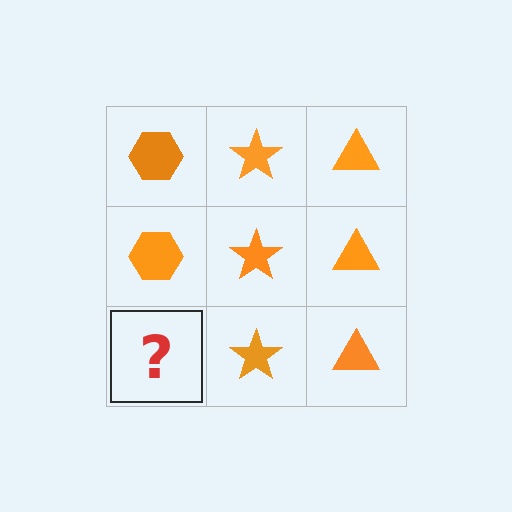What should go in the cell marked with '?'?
The missing cell should contain an orange hexagon.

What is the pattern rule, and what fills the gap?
The rule is that each column has a consistent shape. The gap should be filled with an orange hexagon.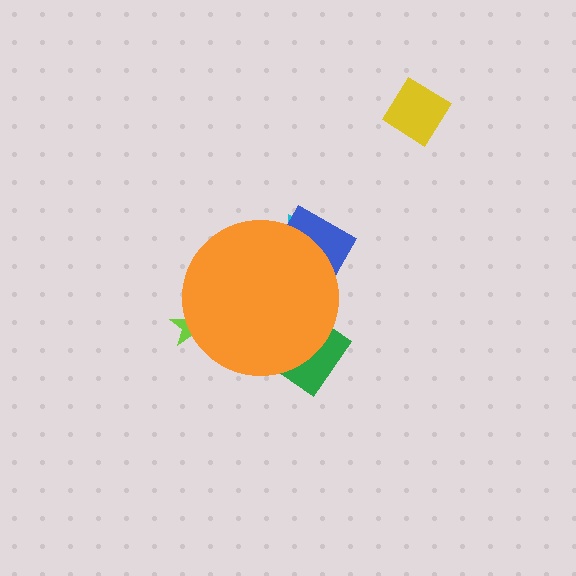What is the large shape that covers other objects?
An orange circle.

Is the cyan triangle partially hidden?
Yes, the cyan triangle is partially hidden behind the orange circle.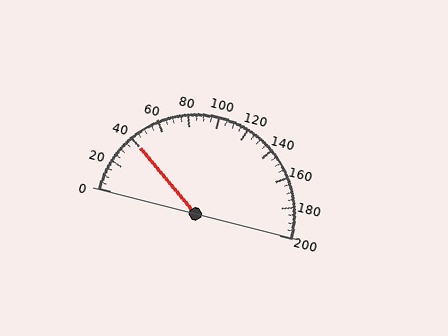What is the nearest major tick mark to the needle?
The nearest major tick mark is 40.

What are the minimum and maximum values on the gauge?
The gauge ranges from 0 to 200.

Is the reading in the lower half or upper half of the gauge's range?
The reading is in the lower half of the range (0 to 200).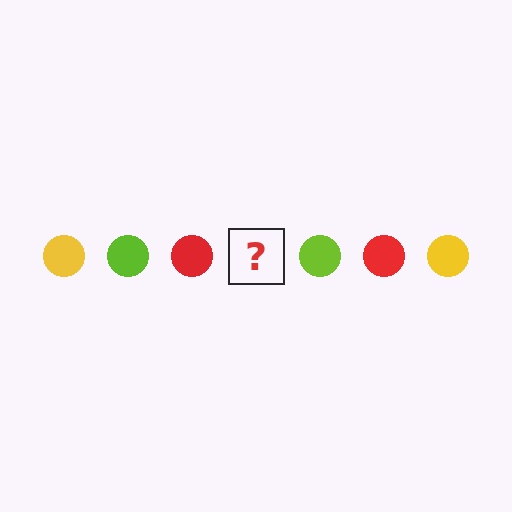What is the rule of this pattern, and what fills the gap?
The rule is that the pattern cycles through yellow, lime, red circles. The gap should be filled with a yellow circle.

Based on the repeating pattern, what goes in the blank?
The blank should be a yellow circle.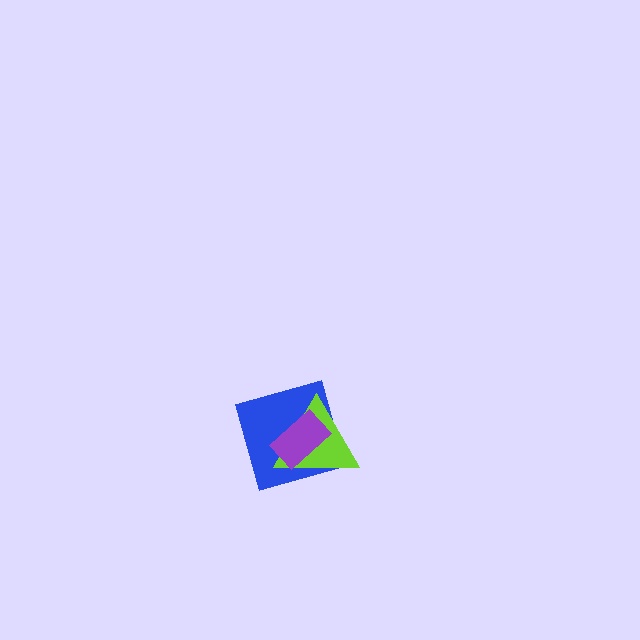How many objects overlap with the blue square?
2 objects overlap with the blue square.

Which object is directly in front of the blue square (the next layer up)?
The lime triangle is directly in front of the blue square.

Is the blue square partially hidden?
Yes, it is partially covered by another shape.